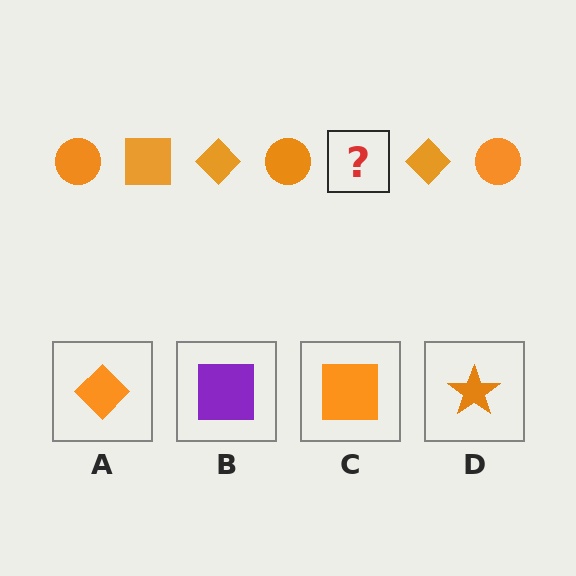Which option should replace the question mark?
Option C.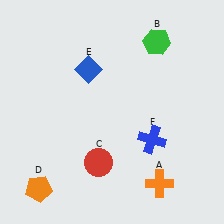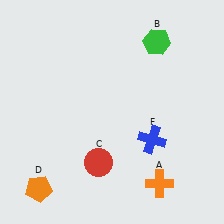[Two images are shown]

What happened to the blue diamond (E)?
The blue diamond (E) was removed in Image 2. It was in the top-left area of Image 1.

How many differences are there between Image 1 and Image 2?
There is 1 difference between the two images.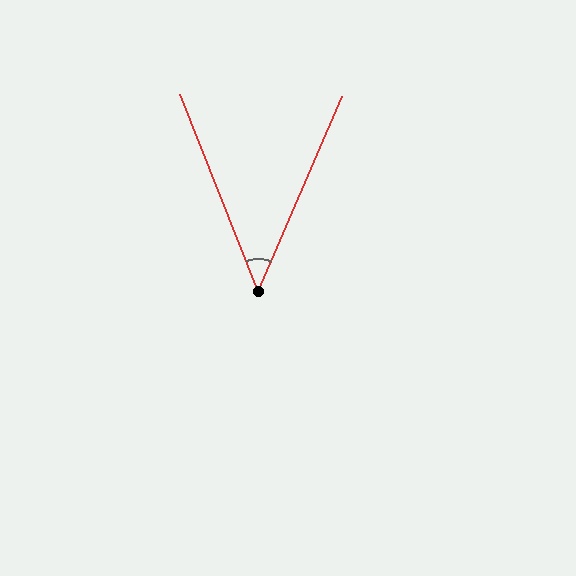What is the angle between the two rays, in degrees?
Approximately 45 degrees.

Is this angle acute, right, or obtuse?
It is acute.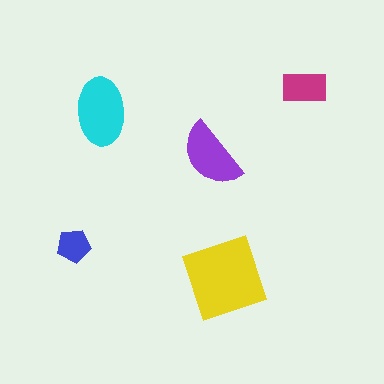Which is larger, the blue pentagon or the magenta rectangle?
The magenta rectangle.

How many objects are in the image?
There are 5 objects in the image.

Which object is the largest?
The yellow diamond.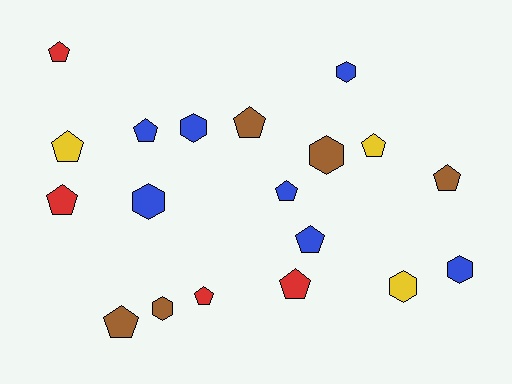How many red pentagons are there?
There are 4 red pentagons.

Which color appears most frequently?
Blue, with 7 objects.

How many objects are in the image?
There are 19 objects.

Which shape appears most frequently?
Pentagon, with 12 objects.